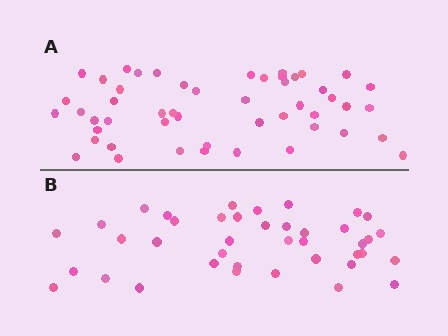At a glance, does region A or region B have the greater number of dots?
Region A (the top region) has more dots.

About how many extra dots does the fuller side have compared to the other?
Region A has roughly 10 or so more dots than region B.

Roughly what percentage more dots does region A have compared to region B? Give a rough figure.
About 25% more.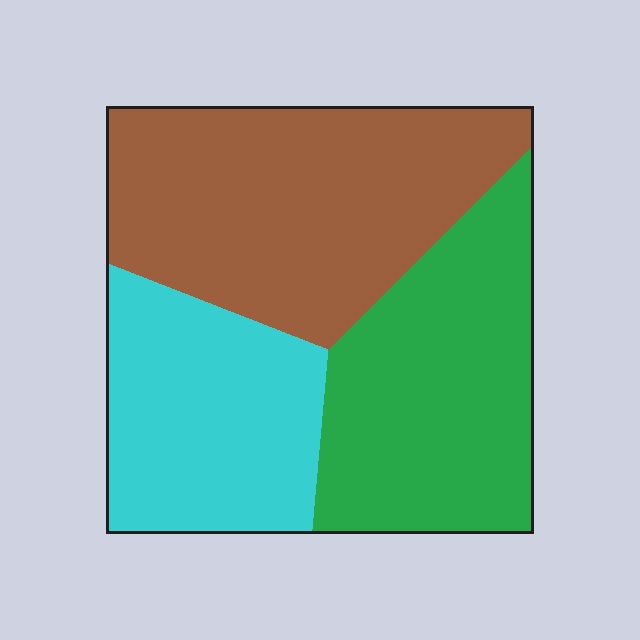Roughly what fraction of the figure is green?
Green takes up about one third (1/3) of the figure.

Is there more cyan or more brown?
Brown.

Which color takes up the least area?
Cyan, at roughly 25%.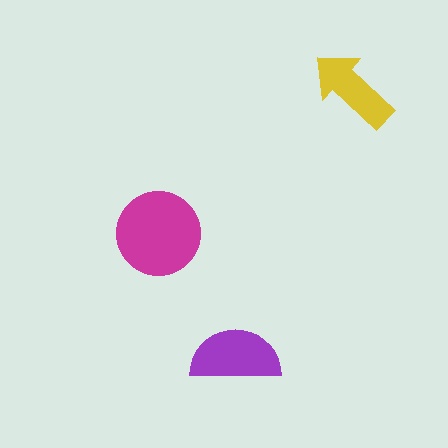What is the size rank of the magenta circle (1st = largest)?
1st.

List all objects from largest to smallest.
The magenta circle, the purple semicircle, the yellow arrow.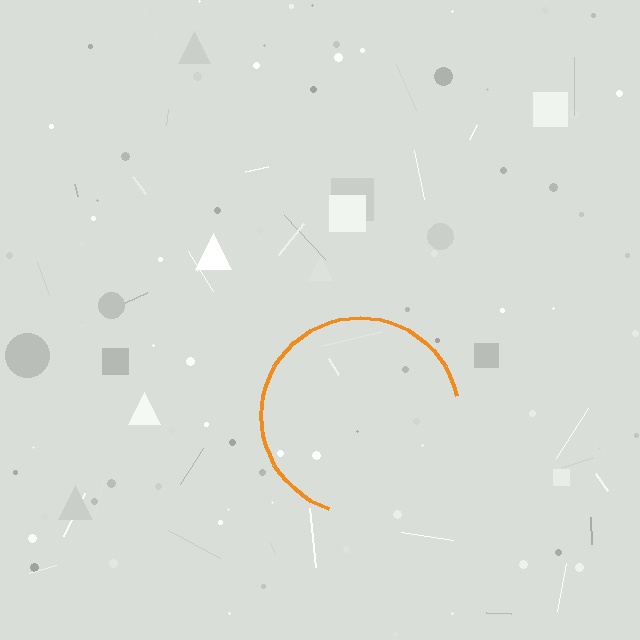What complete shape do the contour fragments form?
The contour fragments form a circle.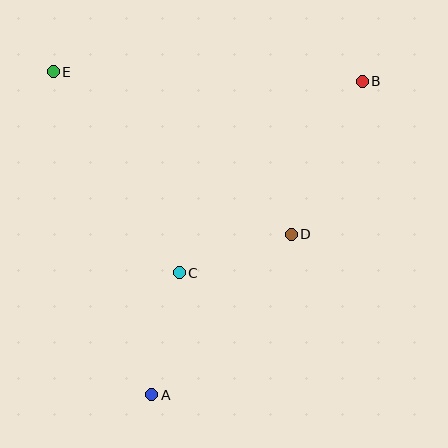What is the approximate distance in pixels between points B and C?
The distance between B and C is approximately 265 pixels.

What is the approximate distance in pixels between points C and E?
The distance between C and E is approximately 237 pixels.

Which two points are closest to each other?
Points C and D are closest to each other.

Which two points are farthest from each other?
Points A and B are farthest from each other.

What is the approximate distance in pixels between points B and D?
The distance between B and D is approximately 169 pixels.